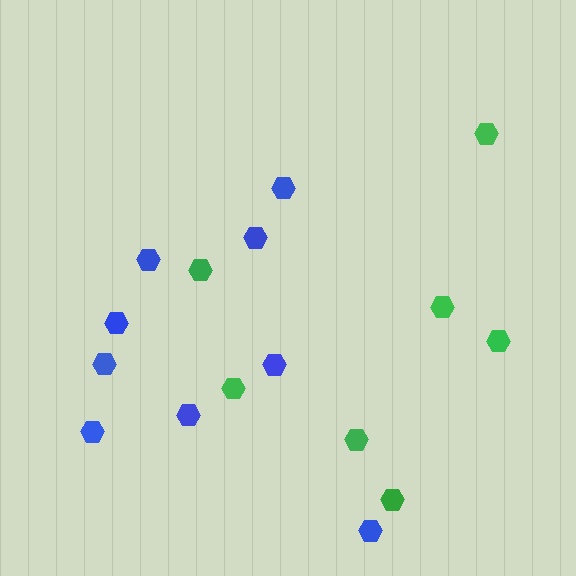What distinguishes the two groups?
There are 2 groups: one group of blue hexagons (9) and one group of green hexagons (7).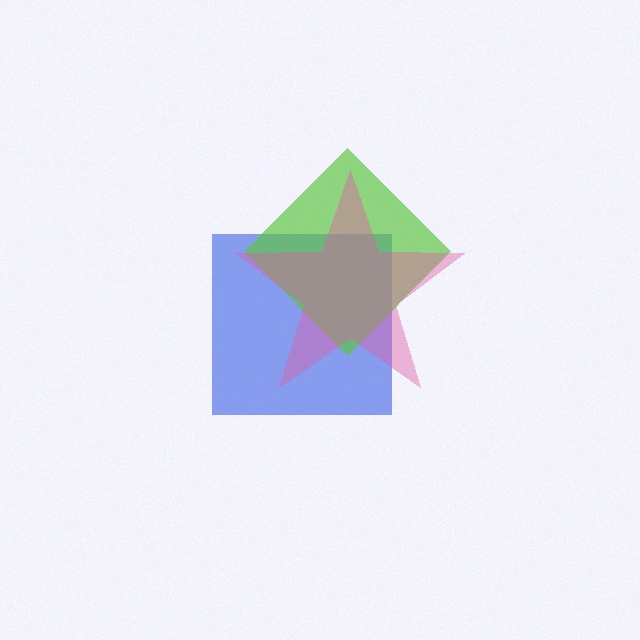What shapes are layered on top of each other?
The layered shapes are: a blue square, a lime diamond, a pink star.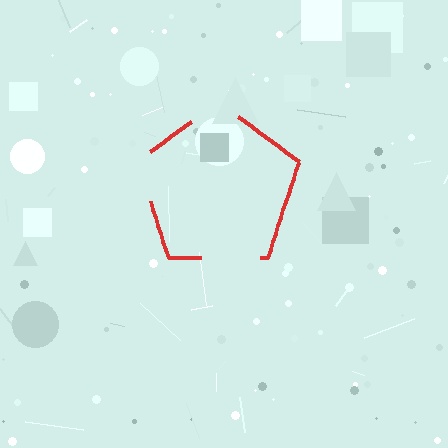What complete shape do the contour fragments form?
The contour fragments form a pentagon.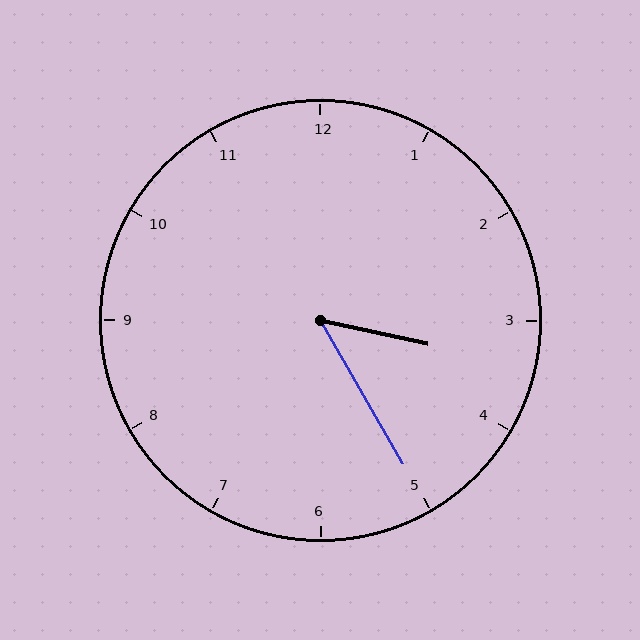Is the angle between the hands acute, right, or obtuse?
It is acute.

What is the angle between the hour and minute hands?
Approximately 48 degrees.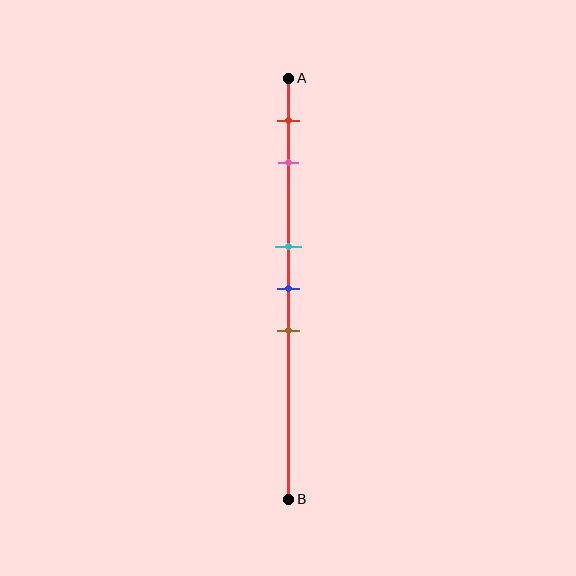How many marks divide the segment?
There are 5 marks dividing the segment.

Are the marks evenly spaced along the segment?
No, the marks are not evenly spaced.